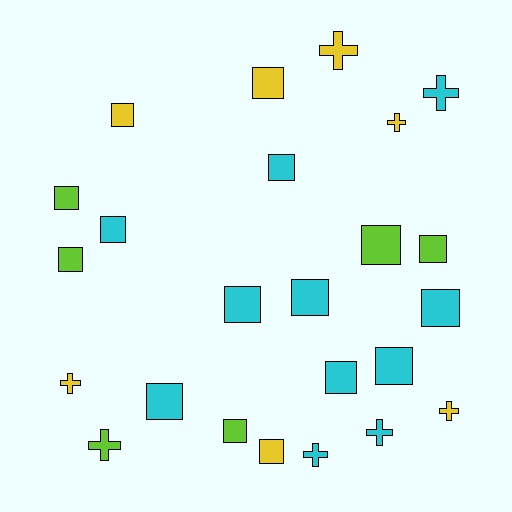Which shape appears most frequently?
Square, with 16 objects.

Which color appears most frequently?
Cyan, with 11 objects.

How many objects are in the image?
There are 24 objects.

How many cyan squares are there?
There are 8 cyan squares.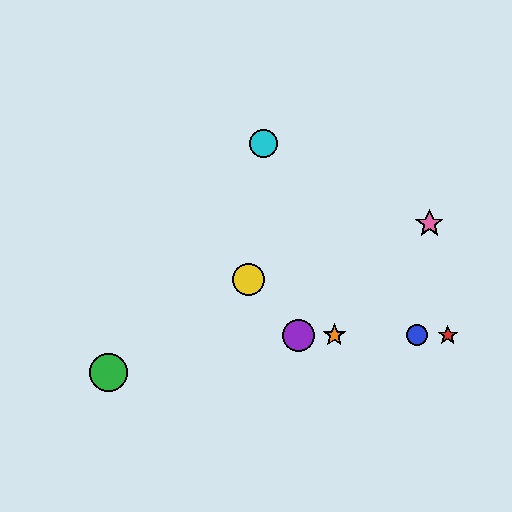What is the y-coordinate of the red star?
The red star is at y≈335.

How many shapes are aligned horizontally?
4 shapes (the red star, the blue circle, the purple circle, the orange star) are aligned horizontally.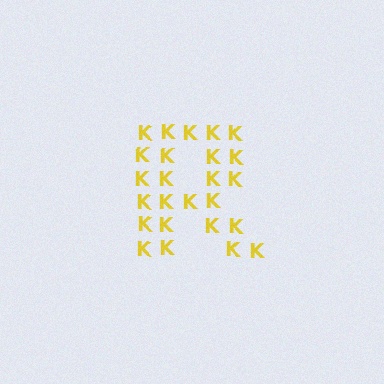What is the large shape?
The large shape is the letter R.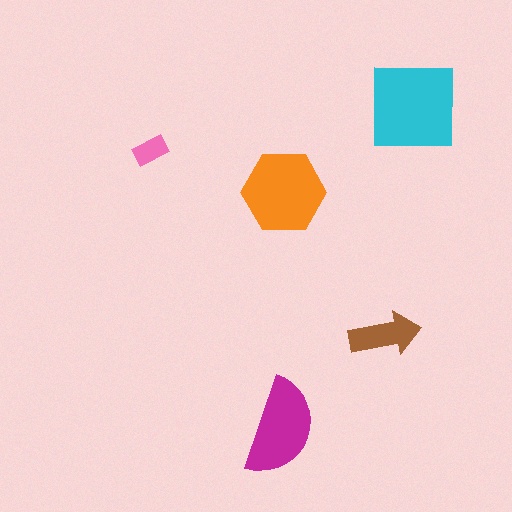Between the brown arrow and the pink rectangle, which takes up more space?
The brown arrow.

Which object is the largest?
The cyan square.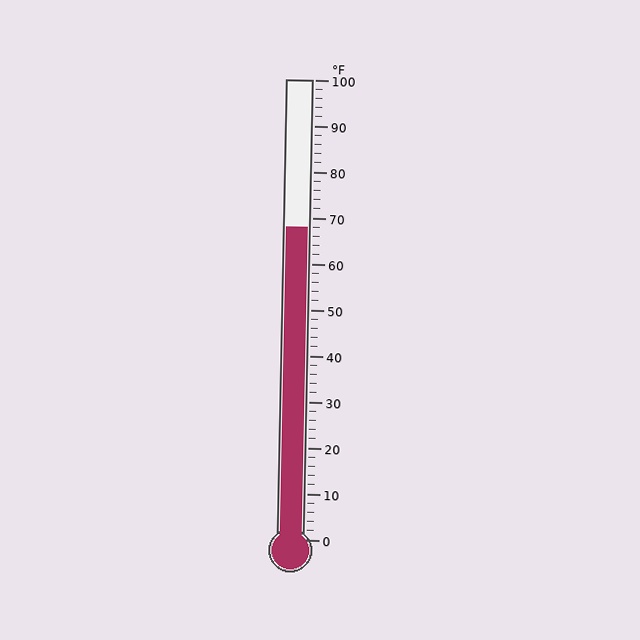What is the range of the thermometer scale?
The thermometer scale ranges from 0°F to 100°F.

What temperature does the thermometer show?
The thermometer shows approximately 68°F.